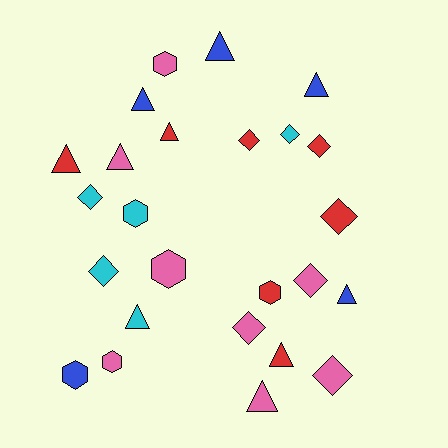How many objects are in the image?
There are 25 objects.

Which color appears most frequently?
Pink, with 8 objects.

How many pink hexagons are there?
There are 3 pink hexagons.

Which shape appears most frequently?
Triangle, with 10 objects.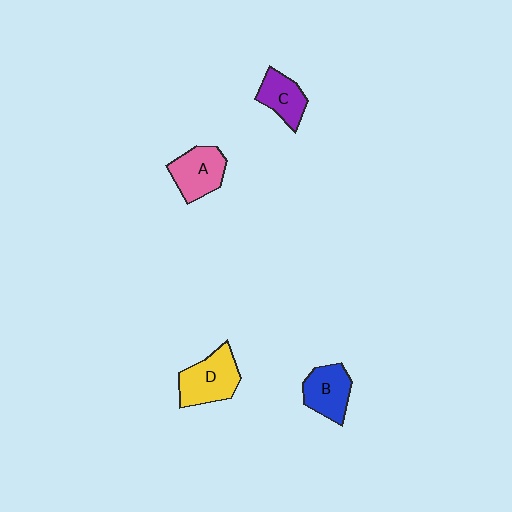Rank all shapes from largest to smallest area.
From largest to smallest: D (yellow), A (pink), B (blue), C (purple).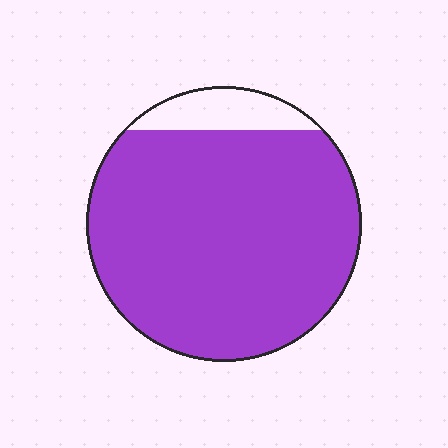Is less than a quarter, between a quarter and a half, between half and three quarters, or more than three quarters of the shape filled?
More than three quarters.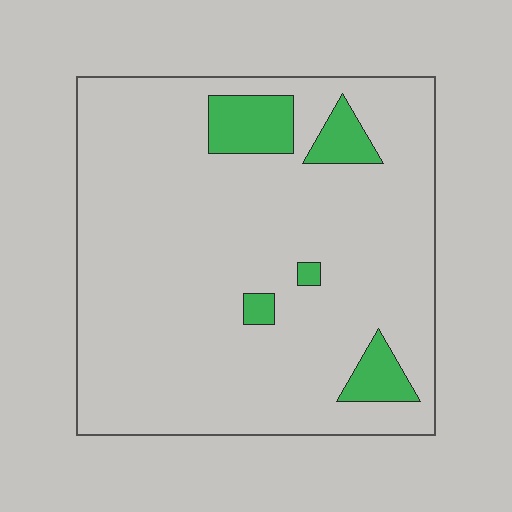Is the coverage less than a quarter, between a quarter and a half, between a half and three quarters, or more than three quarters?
Less than a quarter.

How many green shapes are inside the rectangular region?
5.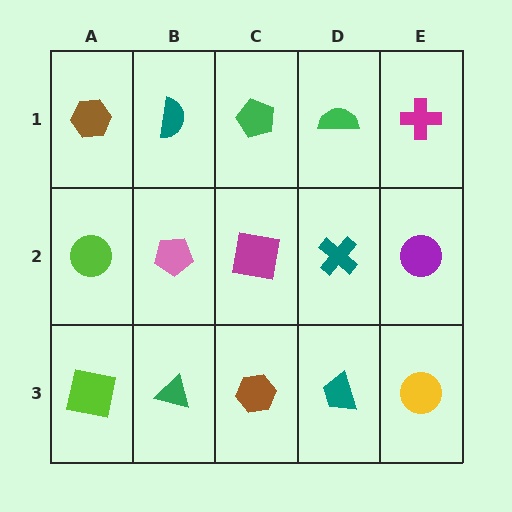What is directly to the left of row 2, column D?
A magenta square.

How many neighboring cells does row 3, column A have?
2.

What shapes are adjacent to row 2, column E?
A magenta cross (row 1, column E), a yellow circle (row 3, column E), a teal cross (row 2, column D).